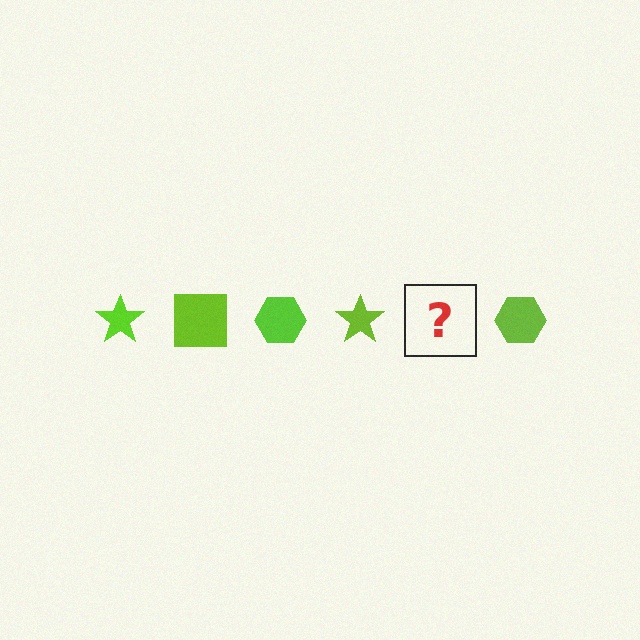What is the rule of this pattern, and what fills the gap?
The rule is that the pattern cycles through star, square, hexagon shapes in lime. The gap should be filled with a lime square.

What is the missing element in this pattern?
The missing element is a lime square.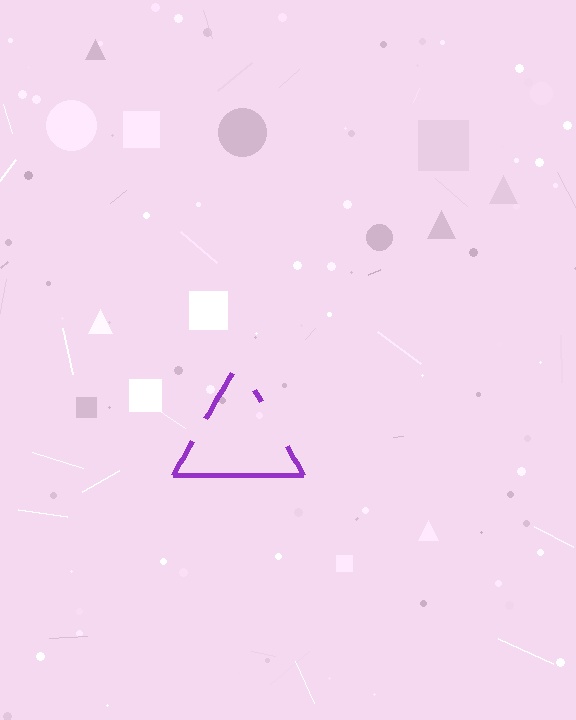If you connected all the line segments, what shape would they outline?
They would outline a triangle.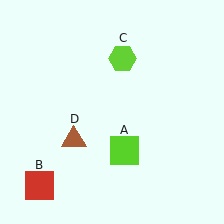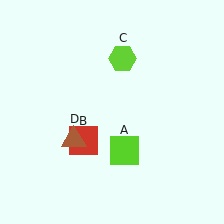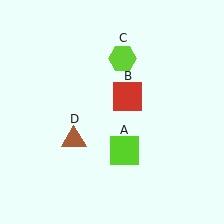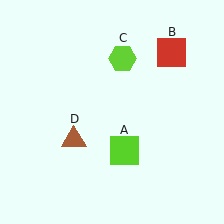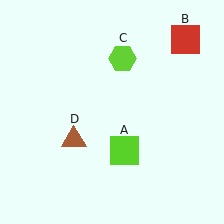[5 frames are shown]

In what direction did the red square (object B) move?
The red square (object B) moved up and to the right.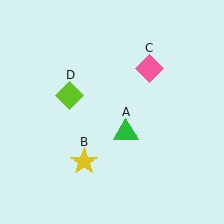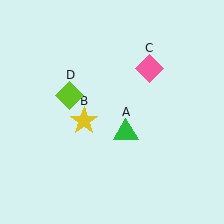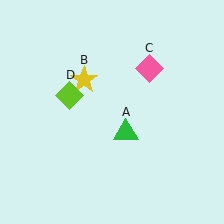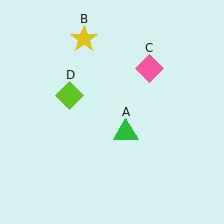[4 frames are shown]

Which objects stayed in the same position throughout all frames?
Green triangle (object A) and pink diamond (object C) and lime diamond (object D) remained stationary.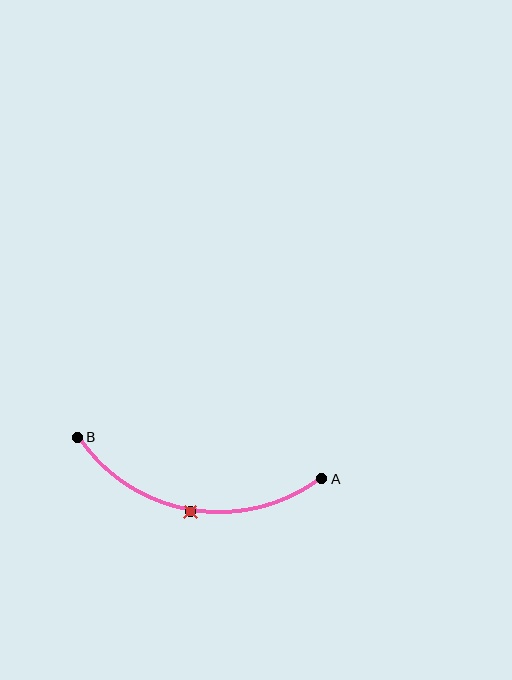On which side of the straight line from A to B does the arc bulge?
The arc bulges below the straight line connecting A and B.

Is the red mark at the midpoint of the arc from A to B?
Yes. The red mark lies on the arc at equal arc-length from both A and B — it is the arc midpoint.